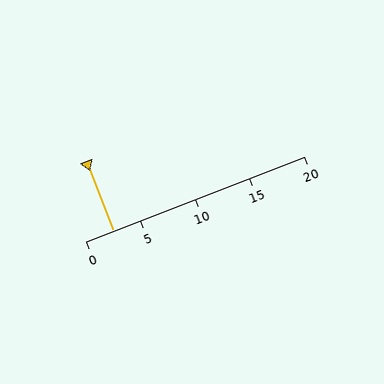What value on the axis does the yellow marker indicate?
The marker indicates approximately 2.5.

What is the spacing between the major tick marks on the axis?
The major ticks are spaced 5 apart.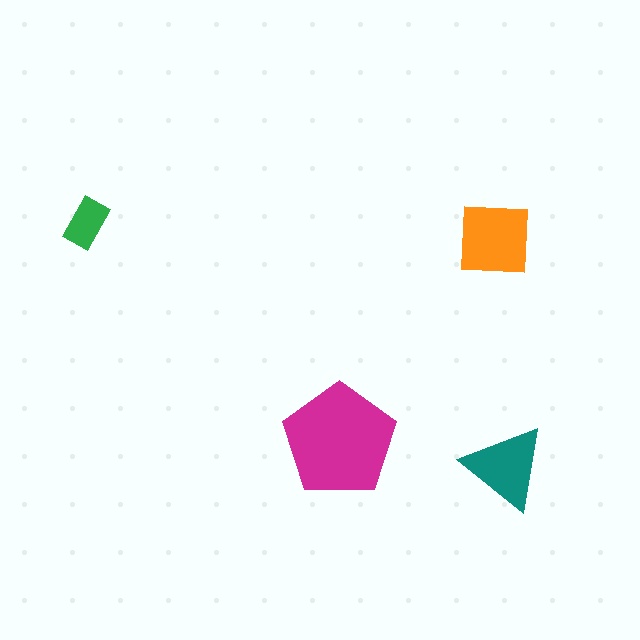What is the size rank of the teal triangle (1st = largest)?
3rd.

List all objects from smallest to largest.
The green rectangle, the teal triangle, the orange square, the magenta pentagon.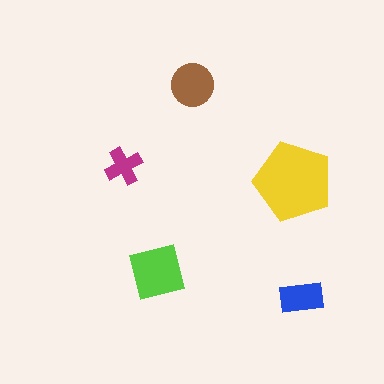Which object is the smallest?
The magenta cross.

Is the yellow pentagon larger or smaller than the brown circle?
Larger.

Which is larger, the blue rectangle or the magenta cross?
The blue rectangle.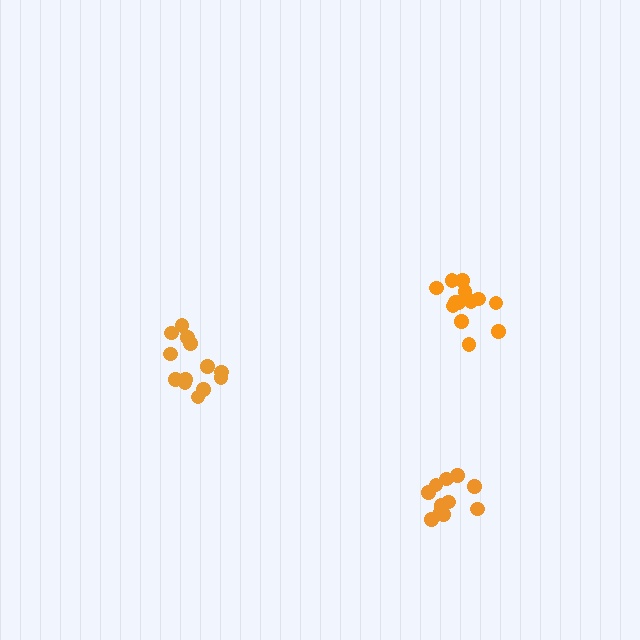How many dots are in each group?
Group 1: 13 dots, Group 2: 14 dots, Group 3: 11 dots (38 total).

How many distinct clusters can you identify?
There are 3 distinct clusters.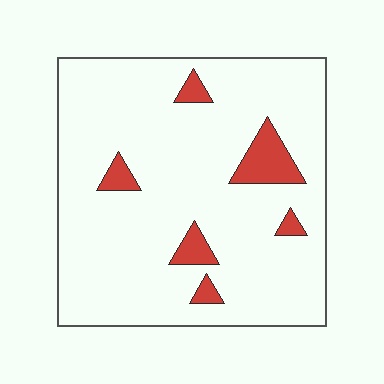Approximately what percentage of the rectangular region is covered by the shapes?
Approximately 10%.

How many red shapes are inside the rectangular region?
6.